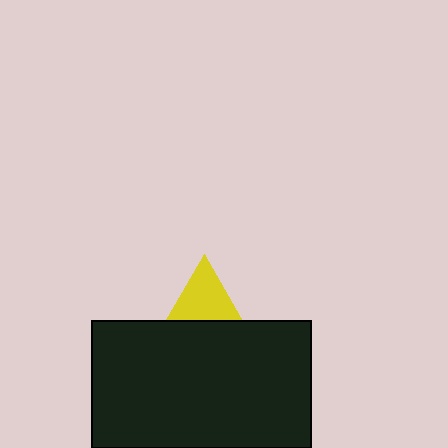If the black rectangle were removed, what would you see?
You would see the complete yellow triangle.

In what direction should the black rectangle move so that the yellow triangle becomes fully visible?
The black rectangle should move down. That is the shortest direction to clear the overlap and leave the yellow triangle fully visible.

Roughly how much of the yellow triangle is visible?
A small part of it is visible (roughly 39%).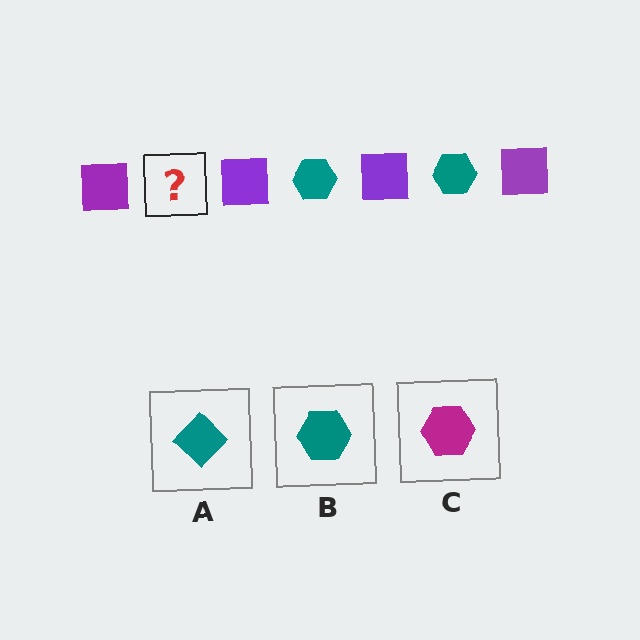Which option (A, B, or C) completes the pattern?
B.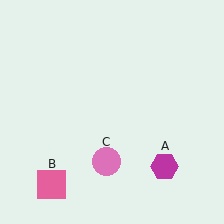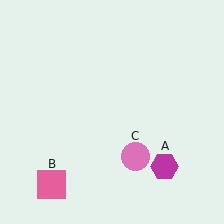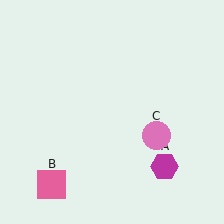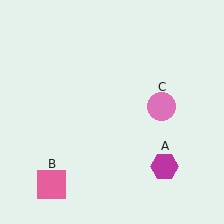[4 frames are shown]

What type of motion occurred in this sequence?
The pink circle (object C) rotated counterclockwise around the center of the scene.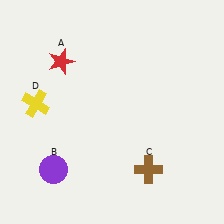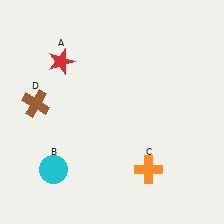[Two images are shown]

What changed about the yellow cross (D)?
In Image 1, D is yellow. In Image 2, it changed to brown.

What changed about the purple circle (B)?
In Image 1, B is purple. In Image 2, it changed to cyan.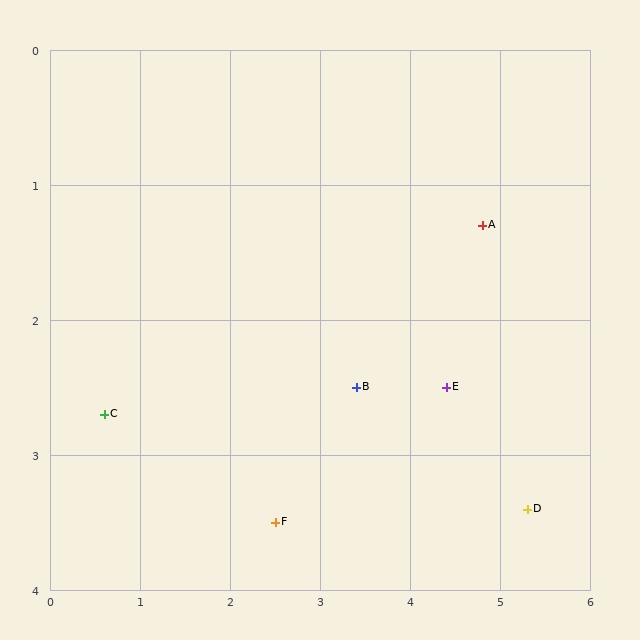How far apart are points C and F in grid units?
Points C and F are about 2.1 grid units apart.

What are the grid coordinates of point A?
Point A is at approximately (4.8, 1.3).